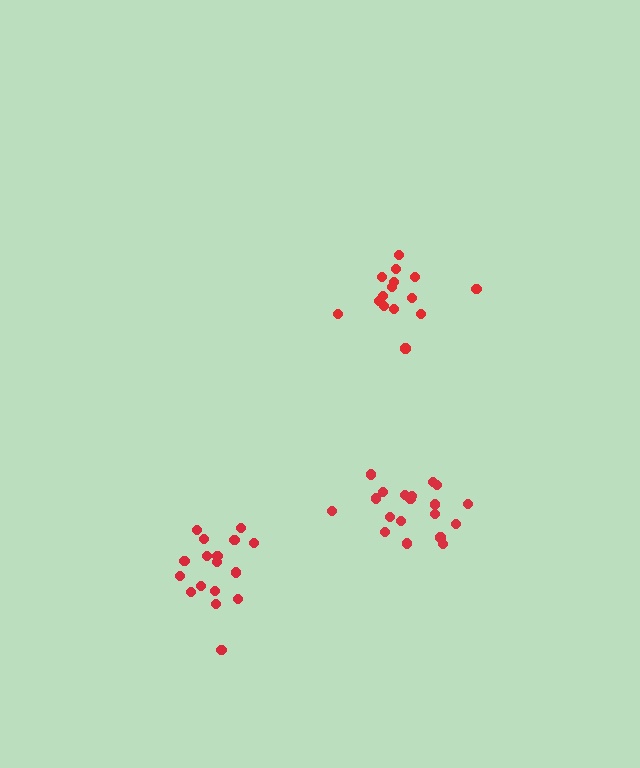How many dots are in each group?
Group 1: 19 dots, Group 2: 17 dots, Group 3: 15 dots (51 total).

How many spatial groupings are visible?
There are 3 spatial groupings.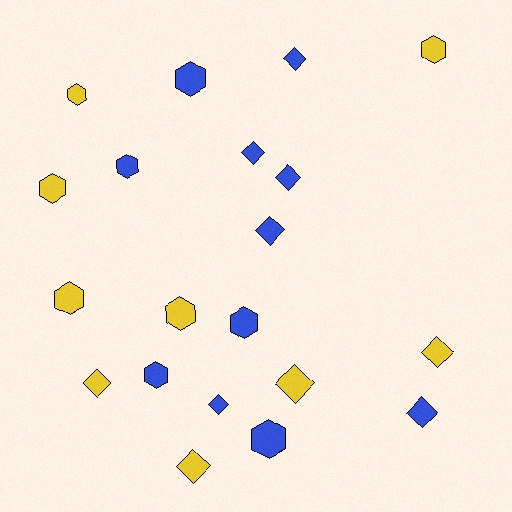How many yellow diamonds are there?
There are 4 yellow diamonds.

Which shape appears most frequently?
Hexagon, with 10 objects.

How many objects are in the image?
There are 20 objects.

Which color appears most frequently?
Blue, with 11 objects.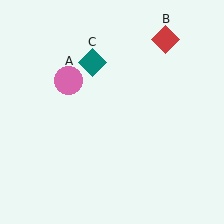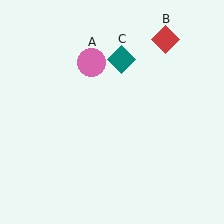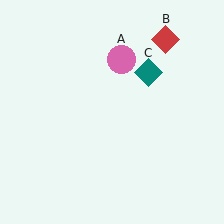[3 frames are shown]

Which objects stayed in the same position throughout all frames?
Red diamond (object B) remained stationary.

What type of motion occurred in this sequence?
The pink circle (object A), teal diamond (object C) rotated clockwise around the center of the scene.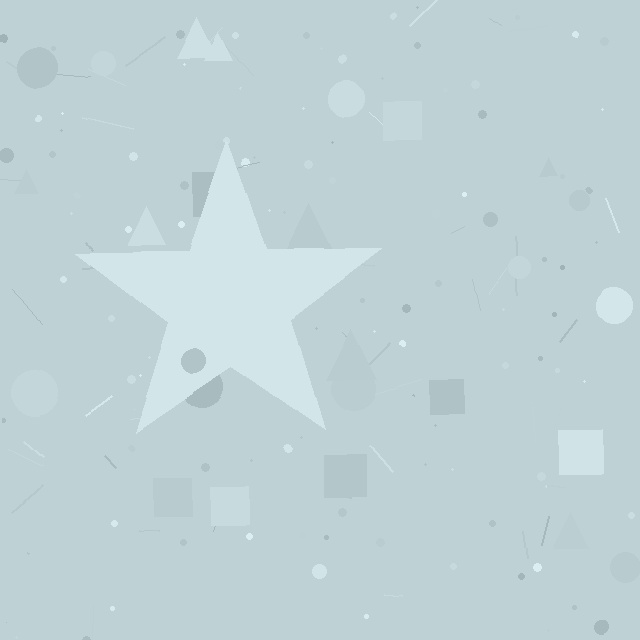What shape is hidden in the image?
A star is hidden in the image.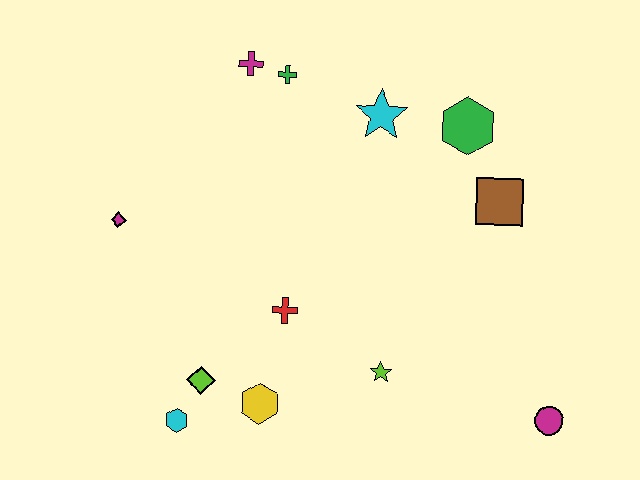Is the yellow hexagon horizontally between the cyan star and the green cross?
No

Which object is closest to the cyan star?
The green hexagon is closest to the cyan star.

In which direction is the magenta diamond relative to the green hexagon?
The magenta diamond is to the left of the green hexagon.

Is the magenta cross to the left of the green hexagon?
Yes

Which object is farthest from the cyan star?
The cyan hexagon is farthest from the cyan star.